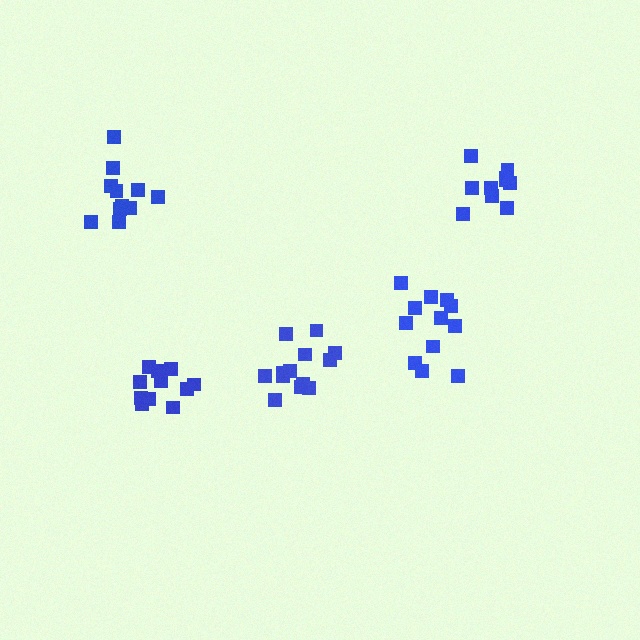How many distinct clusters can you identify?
There are 5 distinct clusters.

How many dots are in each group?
Group 1: 12 dots, Group 2: 11 dots, Group 3: 11 dots, Group 4: 11 dots, Group 5: 13 dots (58 total).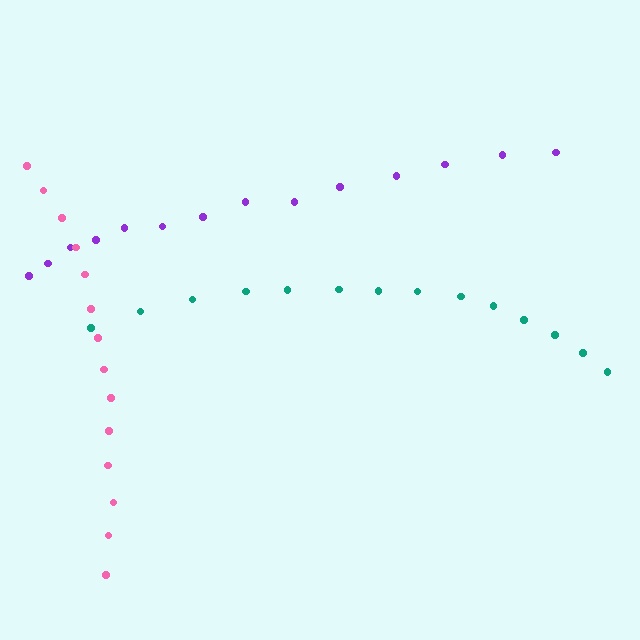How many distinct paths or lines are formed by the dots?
There are 3 distinct paths.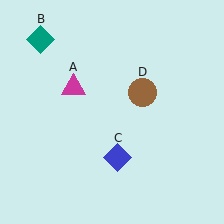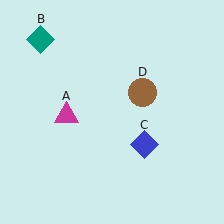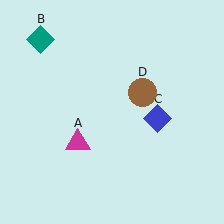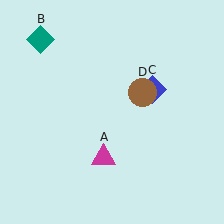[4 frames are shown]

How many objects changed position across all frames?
2 objects changed position: magenta triangle (object A), blue diamond (object C).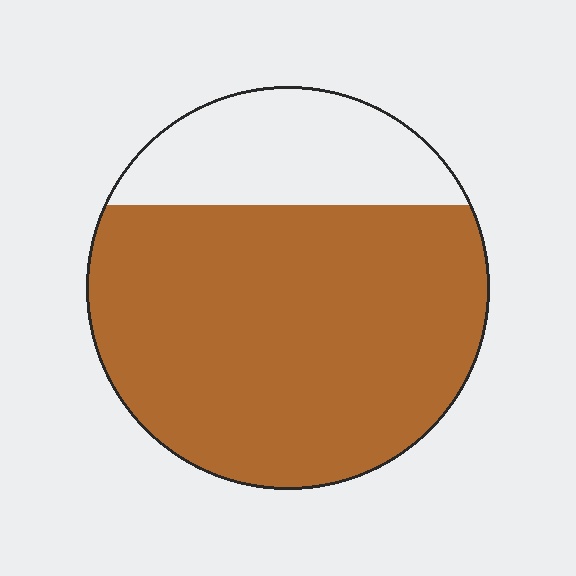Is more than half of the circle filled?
Yes.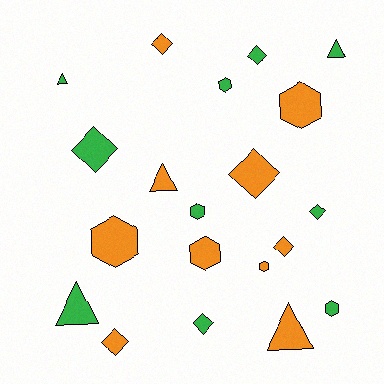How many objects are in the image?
There are 20 objects.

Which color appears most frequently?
Orange, with 10 objects.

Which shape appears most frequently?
Diamond, with 8 objects.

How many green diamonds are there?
There are 4 green diamonds.